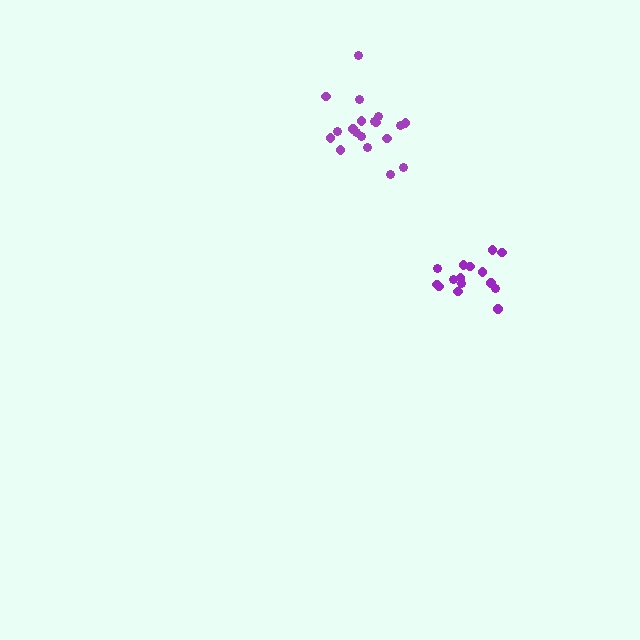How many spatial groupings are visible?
There are 2 spatial groupings.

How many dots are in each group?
Group 1: 19 dots, Group 2: 15 dots (34 total).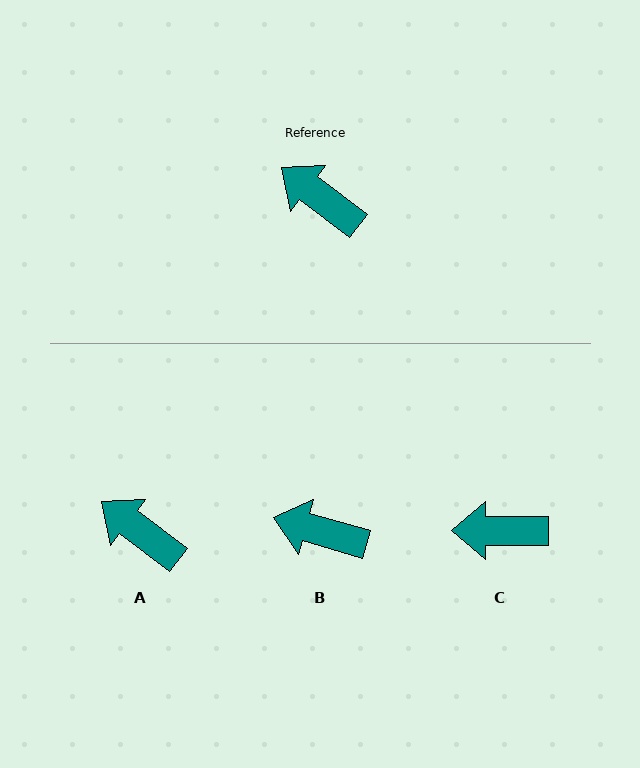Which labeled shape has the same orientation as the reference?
A.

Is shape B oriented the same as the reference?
No, it is off by about 21 degrees.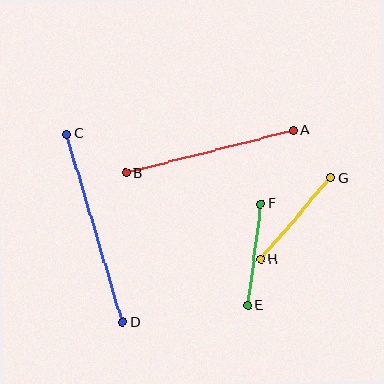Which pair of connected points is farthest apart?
Points C and D are farthest apart.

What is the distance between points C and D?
The distance is approximately 197 pixels.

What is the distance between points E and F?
The distance is approximately 102 pixels.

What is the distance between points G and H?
The distance is approximately 108 pixels.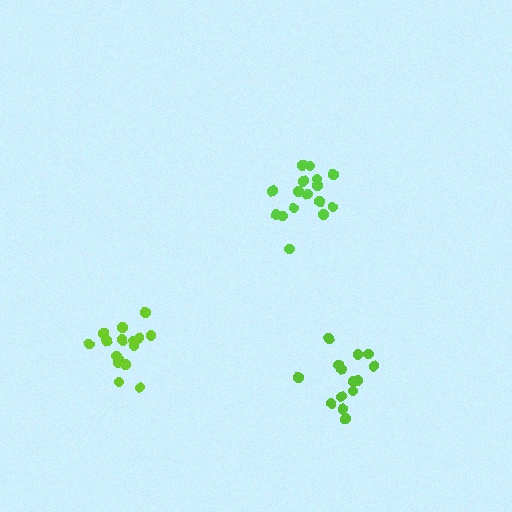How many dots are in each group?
Group 1: 14 dots, Group 2: 17 dots, Group 3: 16 dots (47 total).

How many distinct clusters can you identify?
There are 3 distinct clusters.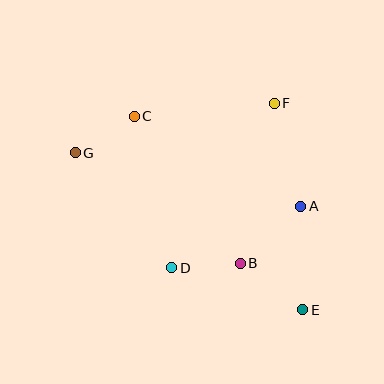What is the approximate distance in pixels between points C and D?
The distance between C and D is approximately 156 pixels.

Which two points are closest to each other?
Points B and D are closest to each other.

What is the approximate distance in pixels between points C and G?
The distance between C and G is approximately 69 pixels.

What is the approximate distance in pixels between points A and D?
The distance between A and D is approximately 143 pixels.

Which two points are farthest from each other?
Points E and G are farthest from each other.